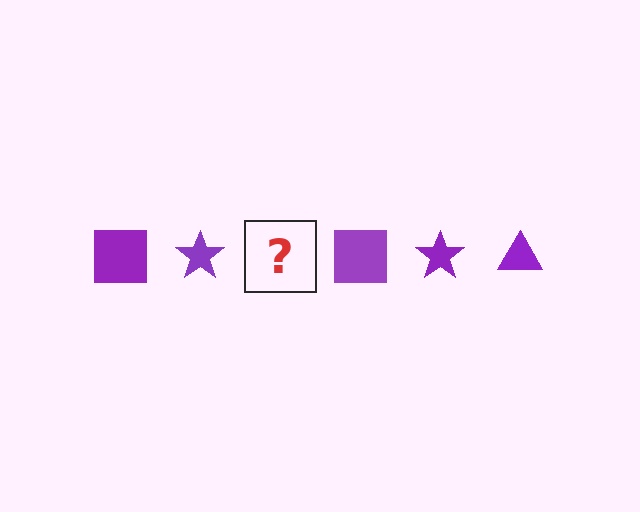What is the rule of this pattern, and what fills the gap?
The rule is that the pattern cycles through square, star, triangle shapes in purple. The gap should be filled with a purple triangle.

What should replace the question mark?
The question mark should be replaced with a purple triangle.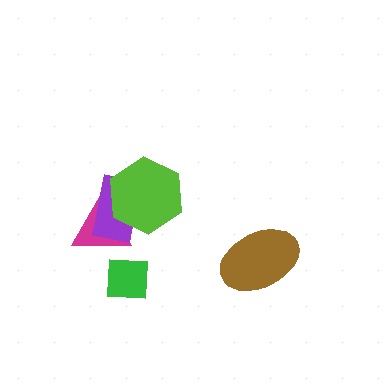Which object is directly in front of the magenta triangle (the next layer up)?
The purple rectangle is directly in front of the magenta triangle.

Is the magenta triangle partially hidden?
Yes, it is partially covered by another shape.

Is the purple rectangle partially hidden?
Yes, it is partially covered by another shape.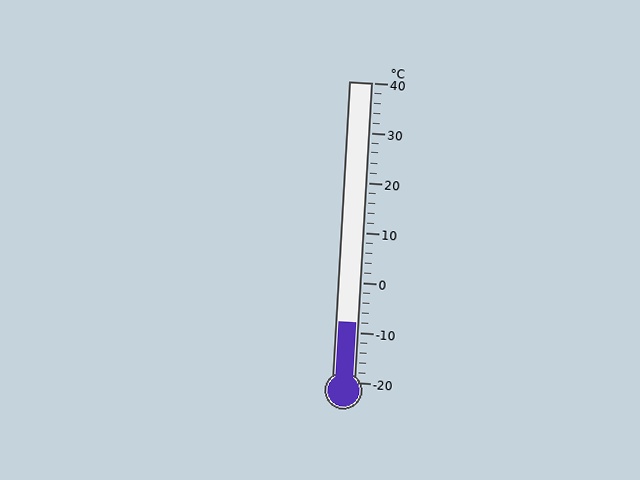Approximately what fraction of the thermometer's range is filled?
The thermometer is filled to approximately 20% of its range.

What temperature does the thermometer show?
The thermometer shows approximately -8°C.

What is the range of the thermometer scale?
The thermometer scale ranges from -20°C to 40°C.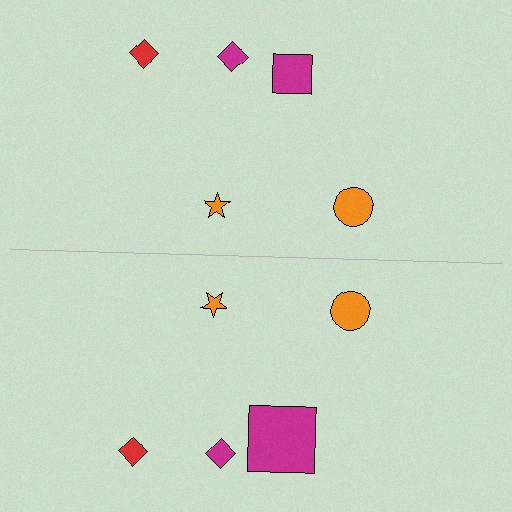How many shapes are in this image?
There are 10 shapes in this image.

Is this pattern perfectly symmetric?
No, the pattern is not perfectly symmetric. The magenta square on the bottom side has a different size than its mirror counterpart.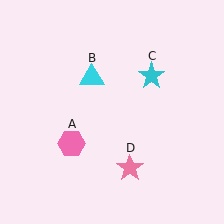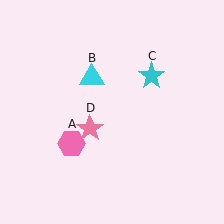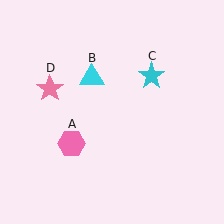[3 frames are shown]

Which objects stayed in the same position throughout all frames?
Pink hexagon (object A) and cyan triangle (object B) and cyan star (object C) remained stationary.